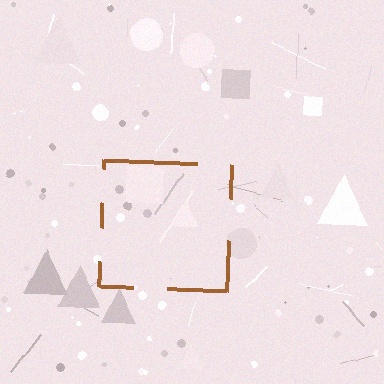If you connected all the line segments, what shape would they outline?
They would outline a square.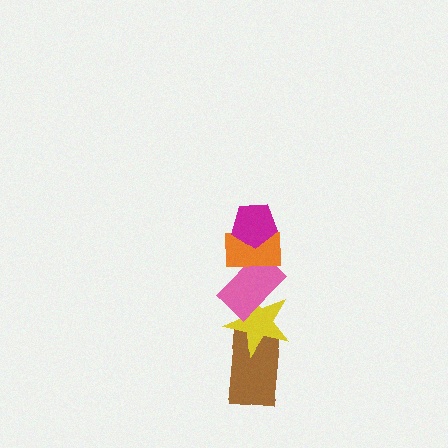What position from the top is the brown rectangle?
The brown rectangle is 5th from the top.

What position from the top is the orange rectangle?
The orange rectangle is 2nd from the top.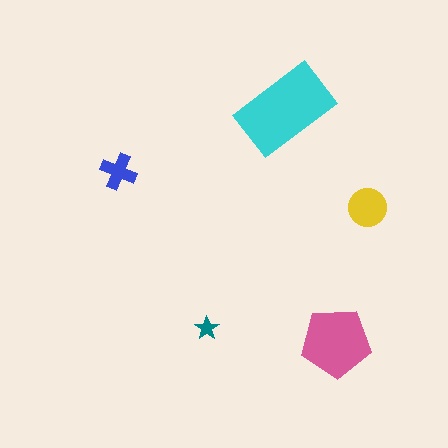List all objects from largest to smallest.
The cyan rectangle, the pink pentagon, the yellow circle, the blue cross, the teal star.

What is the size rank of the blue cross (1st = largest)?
4th.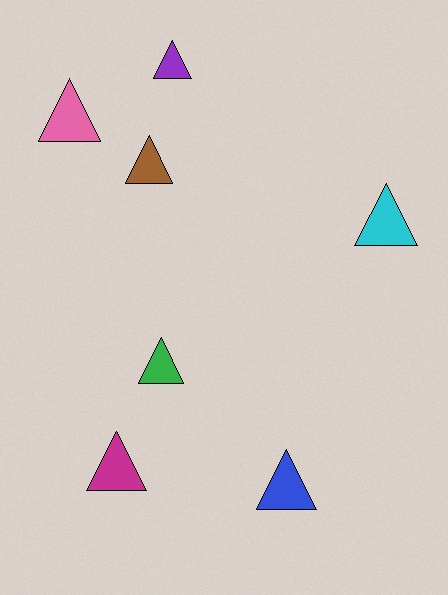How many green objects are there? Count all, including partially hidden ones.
There is 1 green object.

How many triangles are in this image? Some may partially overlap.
There are 7 triangles.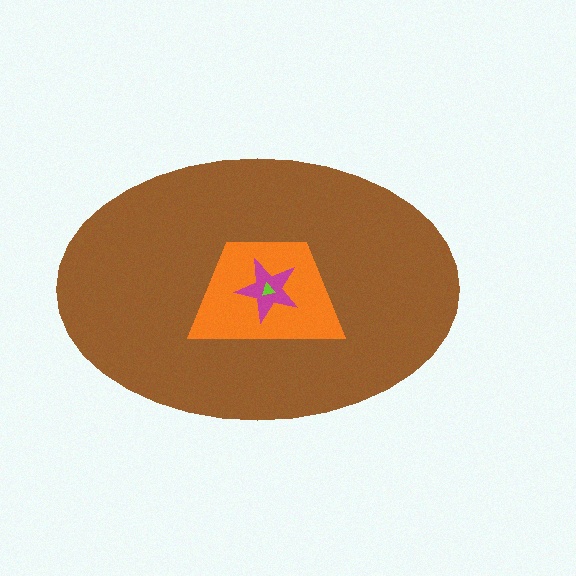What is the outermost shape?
The brown ellipse.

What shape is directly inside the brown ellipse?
The orange trapezoid.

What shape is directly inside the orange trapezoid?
The magenta star.